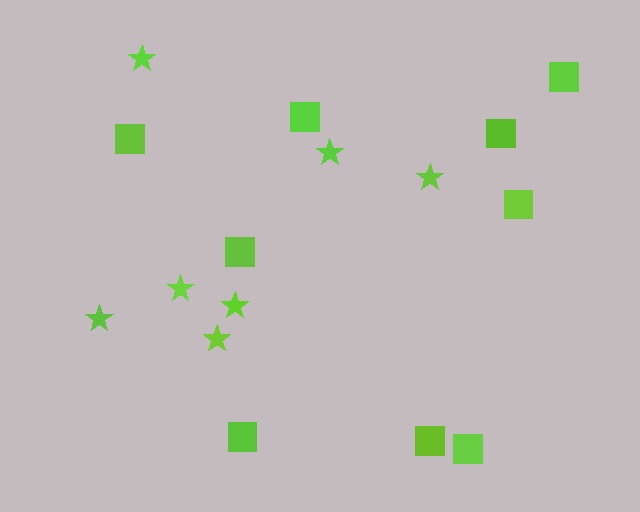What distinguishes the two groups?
There are 2 groups: one group of stars (7) and one group of squares (9).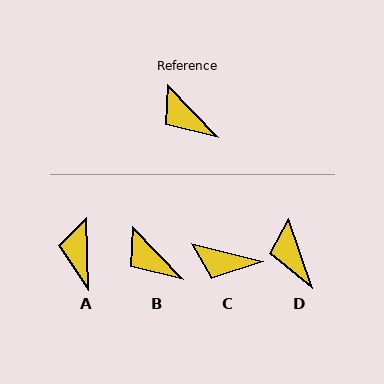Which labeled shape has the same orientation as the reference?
B.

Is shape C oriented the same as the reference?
No, it is off by about 33 degrees.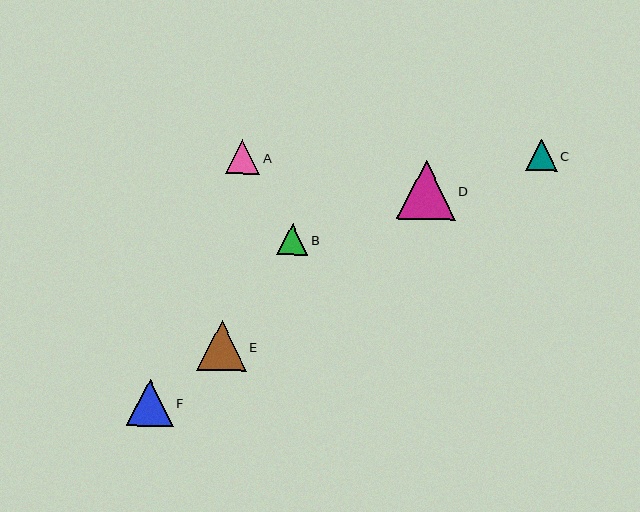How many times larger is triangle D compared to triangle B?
Triangle D is approximately 1.9 times the size of triangle B.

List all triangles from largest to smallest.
From largest to smallest: D, E, F, A, B, C.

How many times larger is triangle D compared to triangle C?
Triangle D is approximately 1.9 times the size of triangle C.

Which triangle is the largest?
Triangle D is the largest with a size of approximately 59 pixels.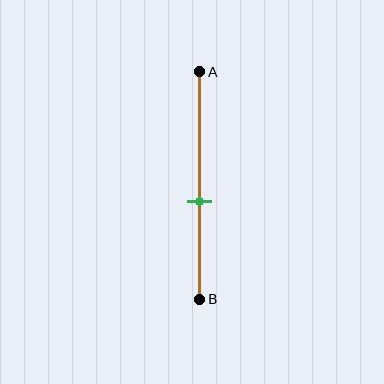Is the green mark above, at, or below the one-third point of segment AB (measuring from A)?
The green mark is below the one-third point of segment AB.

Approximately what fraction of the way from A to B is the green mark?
The green mark is approximately 55% of the way from A to B.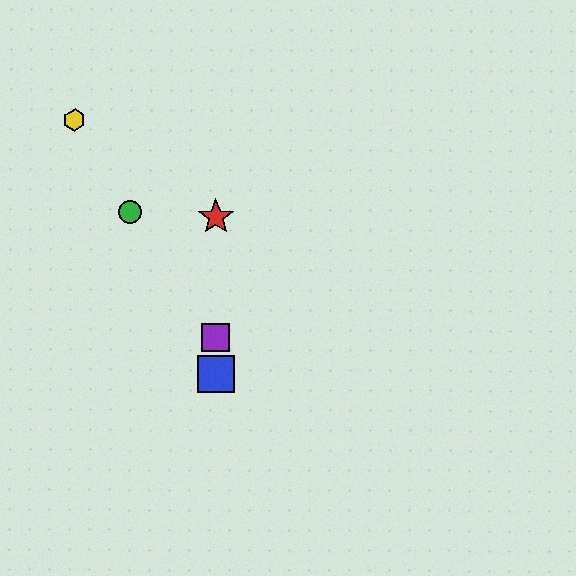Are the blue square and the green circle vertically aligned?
No, the blue square is at x≈216 and the green circle is at x≈130.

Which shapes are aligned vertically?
The red star, the blue square, the purple square are aligned vertically.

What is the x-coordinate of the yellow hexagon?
The yellow hexagon is at x≈75.